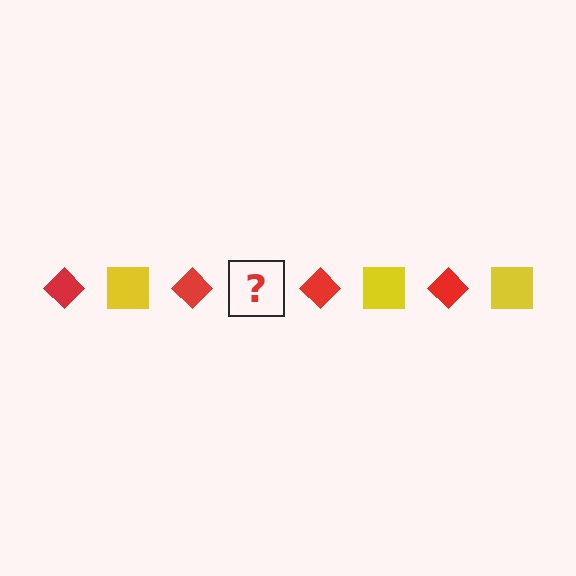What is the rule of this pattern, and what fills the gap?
The rule is that the pattern alternates between red diamond and yellow square. The gap should be filled with a yellow square.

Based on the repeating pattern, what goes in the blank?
The blank should be a yellow square.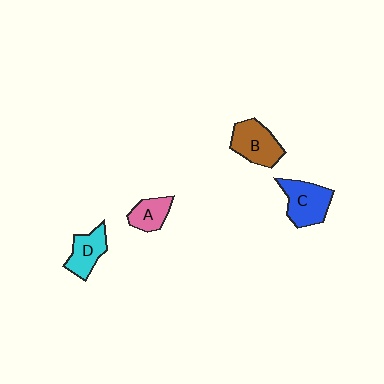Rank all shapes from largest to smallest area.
From largest to smallest: C (blue), B (brown), D (cyan), A (pink).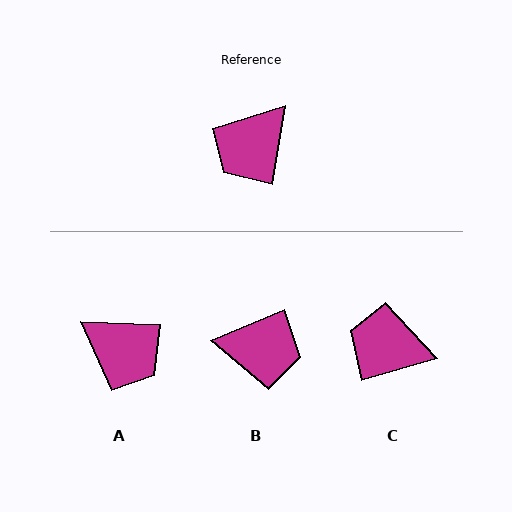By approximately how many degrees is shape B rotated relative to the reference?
Approximately 122 degrees counter-clockwise.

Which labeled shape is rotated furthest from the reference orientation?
B, about 122 degrees away.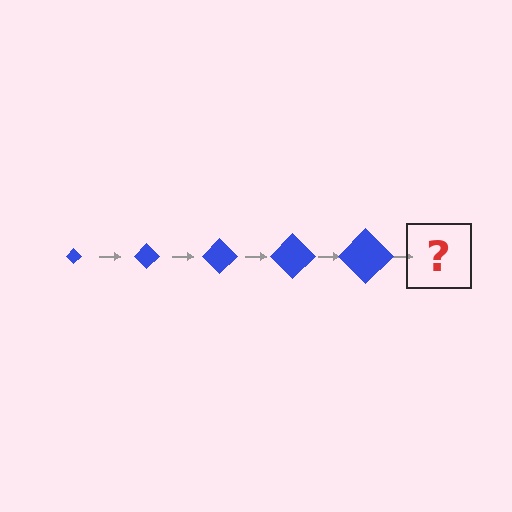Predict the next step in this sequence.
The next step is a blue diamond, larger than the previous one.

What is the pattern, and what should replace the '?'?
The pattern is that the diamond gets progressively larger each step. The '?' should be a blue diamond, larger than the previous one.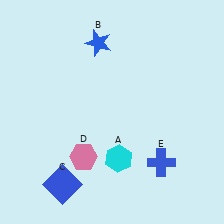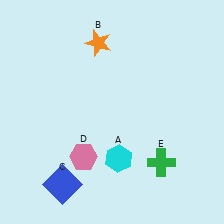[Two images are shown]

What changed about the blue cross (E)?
In Image 1, E is blue. In Image 2, it changed to green.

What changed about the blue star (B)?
In Image 1, B is blue. In Image 2, it changed to orange.